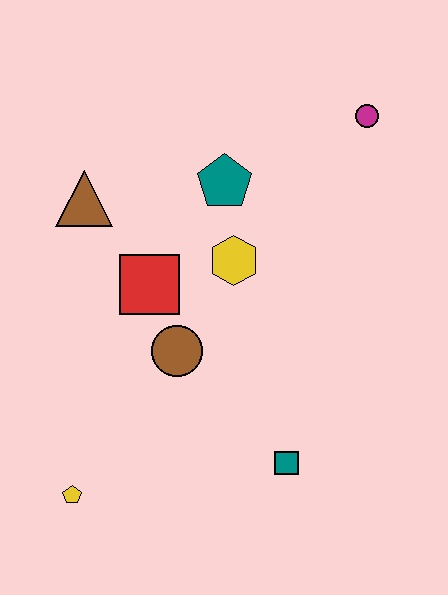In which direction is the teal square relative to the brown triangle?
The teal square is below the brown triangle.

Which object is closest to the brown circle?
The red square is closest to the brown circle.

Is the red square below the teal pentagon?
Yes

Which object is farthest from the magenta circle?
The yellow pentagon is farthest from the magenta circle.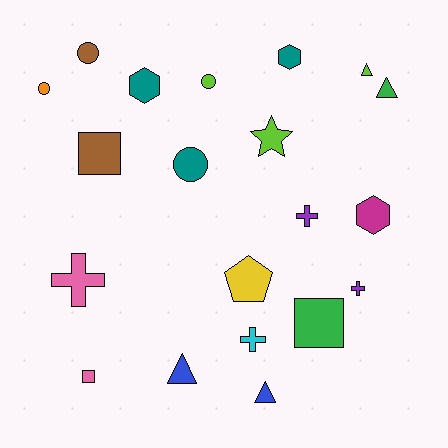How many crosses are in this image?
There are 4 crosses.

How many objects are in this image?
There are 20 objects.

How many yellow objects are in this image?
There is 1 yellow object.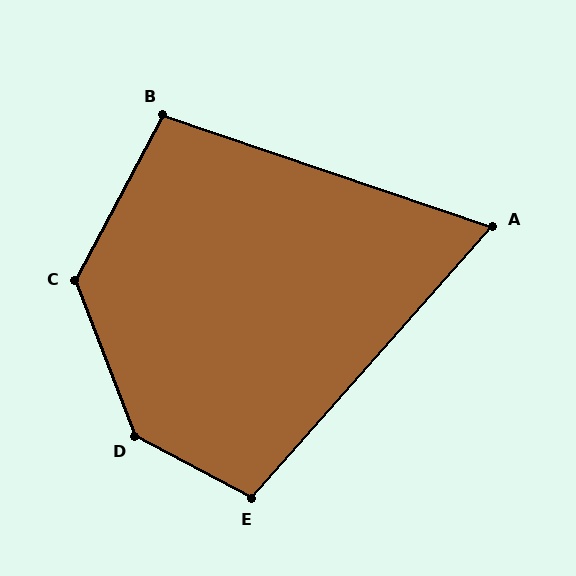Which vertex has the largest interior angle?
D, at approximately 139 degrees.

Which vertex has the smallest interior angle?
A, at approximately 67 degrees.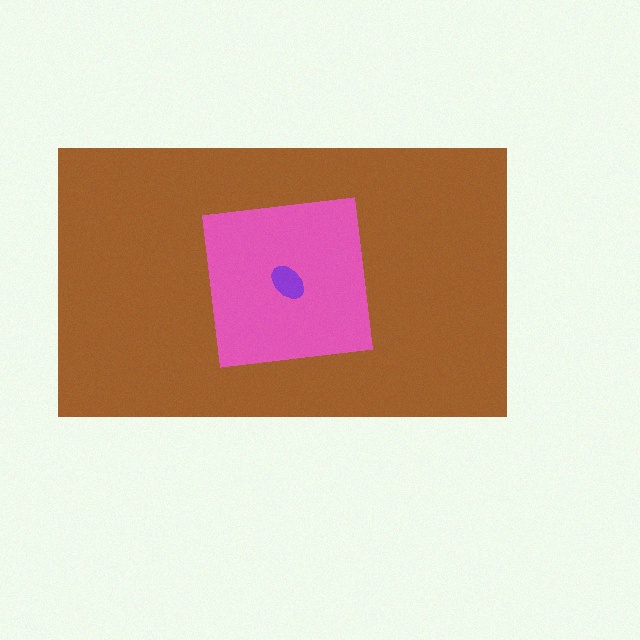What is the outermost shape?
The brown rectangle.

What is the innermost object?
The purple ellipse.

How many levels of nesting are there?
3.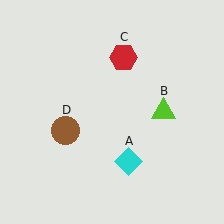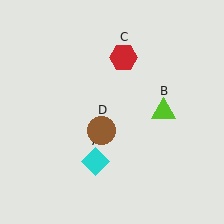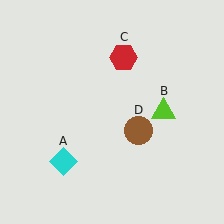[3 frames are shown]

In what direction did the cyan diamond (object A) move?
The cyan diamond (object A) moved left.